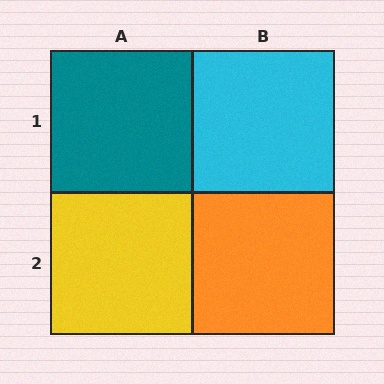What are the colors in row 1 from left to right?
Teal, cyan.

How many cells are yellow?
1 cell is yellow.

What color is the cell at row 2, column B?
Orange.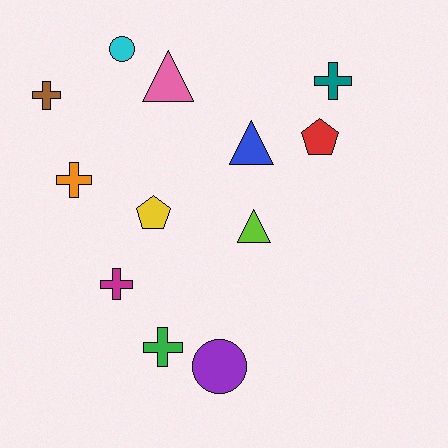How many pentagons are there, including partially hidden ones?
There are 2 pentagons.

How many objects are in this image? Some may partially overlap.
There are 12 objects.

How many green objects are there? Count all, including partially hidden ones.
There is 1 green object.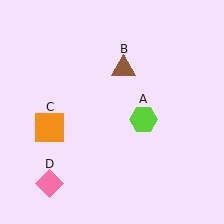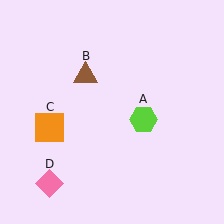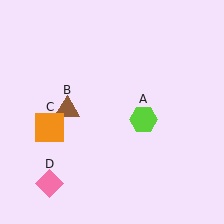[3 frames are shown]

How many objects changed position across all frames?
1 object changed position: brown triangle (object B).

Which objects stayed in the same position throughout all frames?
Lime hexagon (object A) and orange square (object C) and pink diamond (object D) remained stationary.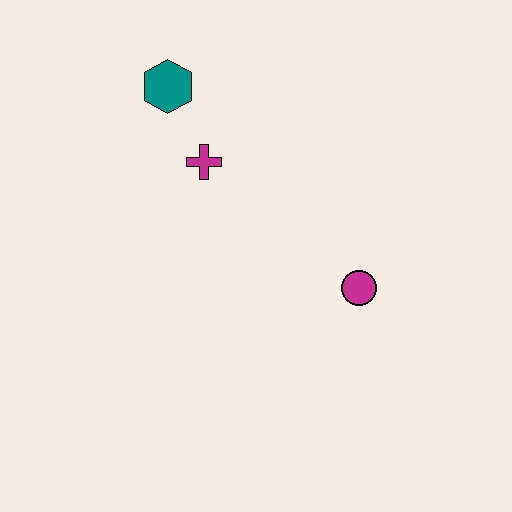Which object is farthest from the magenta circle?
The teal hexagon is farthest from the magenta circle.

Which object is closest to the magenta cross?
The teal hexagon is closest to the magenta cross.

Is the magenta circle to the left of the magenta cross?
No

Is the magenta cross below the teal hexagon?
Yes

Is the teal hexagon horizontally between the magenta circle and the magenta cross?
No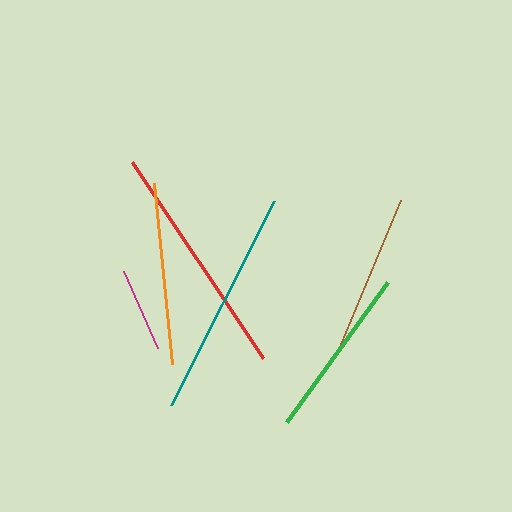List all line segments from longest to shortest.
From longest to shortest: red, teal, orange, green, brown, magenta.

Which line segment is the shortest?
The magenta line is the shortest at approximately 85 pixels.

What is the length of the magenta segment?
The magenta segment is approximately 85 pixels long.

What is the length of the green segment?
The green segment is approximately 173 pixels long.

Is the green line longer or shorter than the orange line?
The orange line is longer than the green line.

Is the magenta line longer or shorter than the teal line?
The teal line is longer than the magenta line.